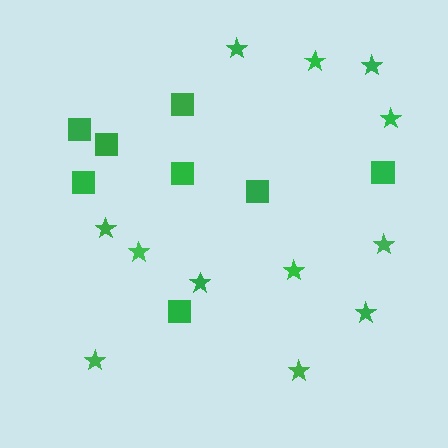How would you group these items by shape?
There are 2 groups: one group of squares (8) and one group of stars (12).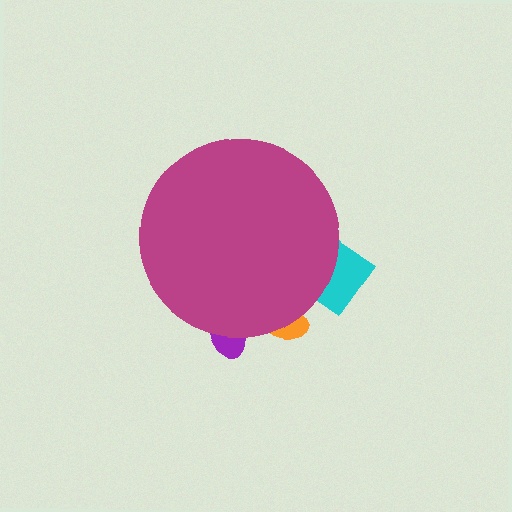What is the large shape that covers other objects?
A magenta circle.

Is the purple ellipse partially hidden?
Yes, the purple ellipse is partially hidden behind the magenta circle.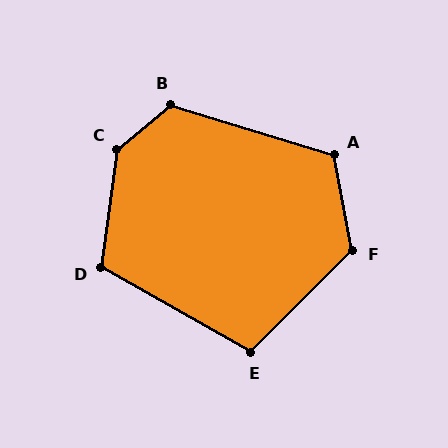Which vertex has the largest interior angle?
C, at approximately 137 degrees.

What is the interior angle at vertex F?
Approximately 125 degrees (obtuse).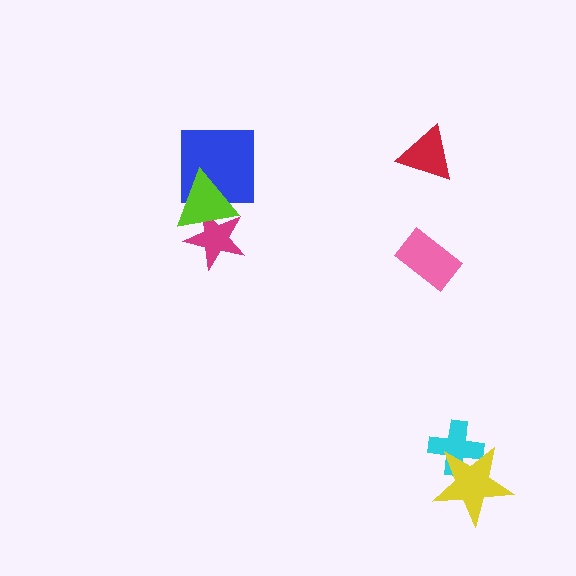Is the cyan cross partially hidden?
Yes, it is partially covered by another shape.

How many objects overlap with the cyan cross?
1 object overlaps with the cyan cross.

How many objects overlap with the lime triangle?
2 objects overlap with the lime triangle.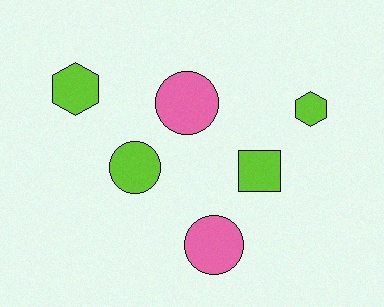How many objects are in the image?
There are 6 objects.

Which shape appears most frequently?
Circle, with 3 objects.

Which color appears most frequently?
Lime, with 4 objects.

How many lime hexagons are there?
There are 2 lime hexagons.